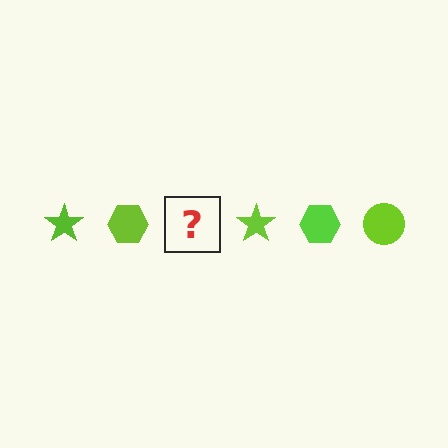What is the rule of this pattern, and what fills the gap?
The rule is that the pattern cycles through star, hexagon, circle shapes in lime. The gap should be filled with a lime circle.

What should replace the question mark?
The question mark should be replaced with a lime circle.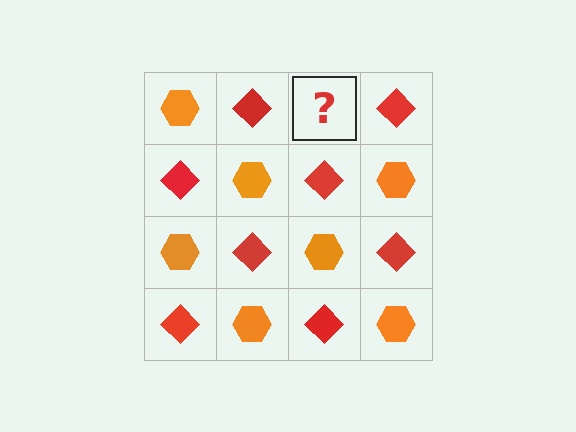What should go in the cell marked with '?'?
The missing cell should contain an orange hexagon.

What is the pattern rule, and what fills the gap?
The rule is that it alternates orange hexagon and red diamond in a checkerboard pattern. The gap should be filled with an orange hexagon.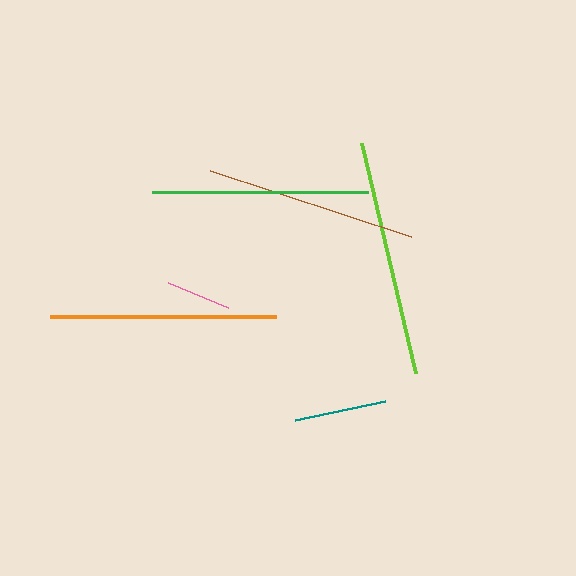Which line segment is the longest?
The lime line is the longest at approximately 236 pixels.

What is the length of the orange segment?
The orange segment is approximately 226 pixels long.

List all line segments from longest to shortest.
From longest to shortest: lime, orange, green, brown, teal, pink.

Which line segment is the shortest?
The pink line is the shortest at approximately 65 pixels.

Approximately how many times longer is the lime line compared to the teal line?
The lime line is approximately 2.6 times the length of the teal line.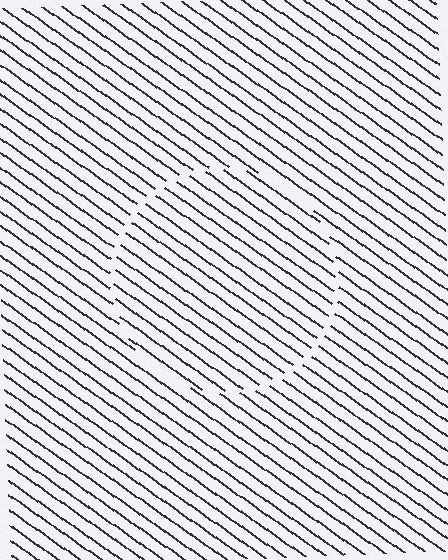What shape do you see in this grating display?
An illusory circle. The interior of the shape contains the same grating, shifted by half a period — the contour is defined by the phase discontinuity where line-ends from the inner and outer gratings abut.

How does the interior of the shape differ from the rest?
The interior of the shape contains the same grating, shifted by half a period — the contour is defined by the phase discontinuity where line-ends from the inner and outer gratings abut.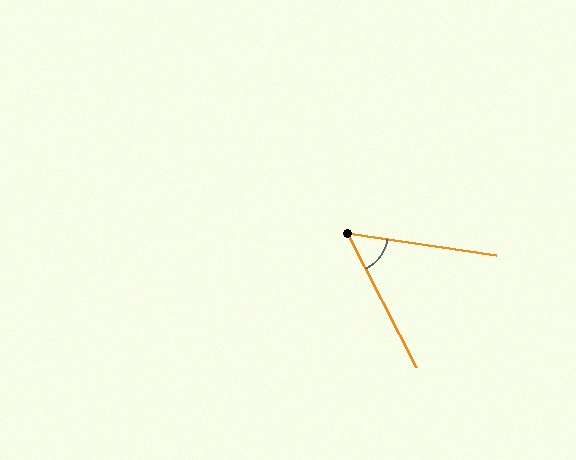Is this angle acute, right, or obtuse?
It is acute.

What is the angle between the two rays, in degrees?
Approximately 54 degrees.